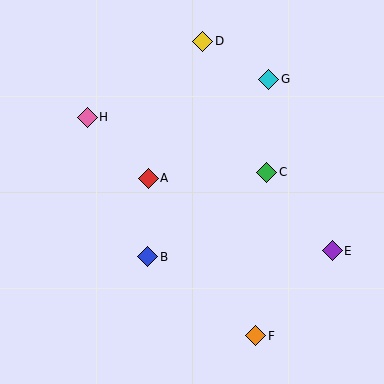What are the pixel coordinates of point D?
Point D is at (203, 42).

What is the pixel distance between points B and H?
The distance between B and H is 152 pixels.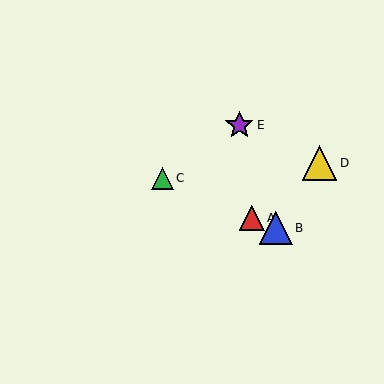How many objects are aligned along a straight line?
3 objects (A, B, C) are aligned along a straight line.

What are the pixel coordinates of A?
Object A is at (252, 218).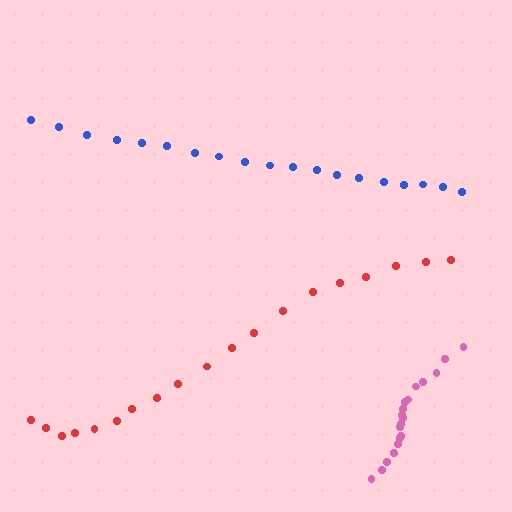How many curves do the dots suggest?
There are 3 distinct paths.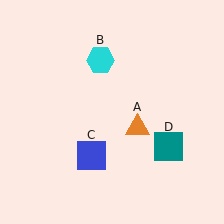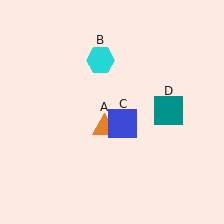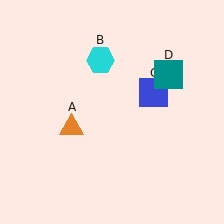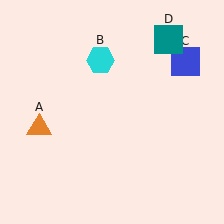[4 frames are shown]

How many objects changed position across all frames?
3 objects changed position: orange triangle (object A), blue square (object C), teal square (object D).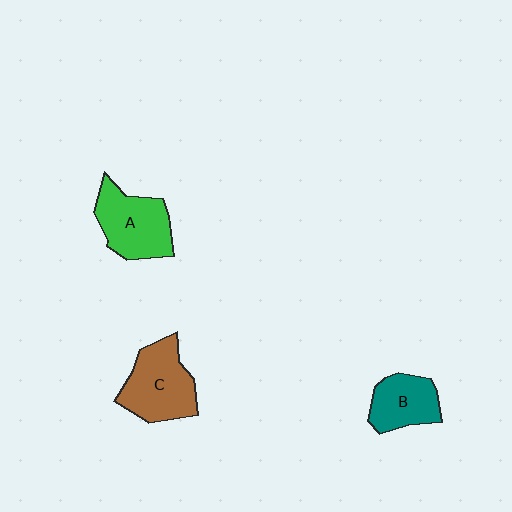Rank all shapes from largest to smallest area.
From largest to smallest: C (brown), A (green), B (teal).